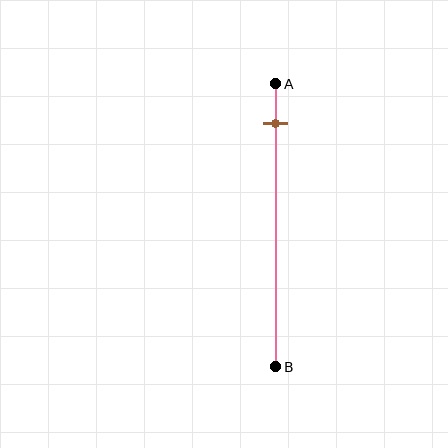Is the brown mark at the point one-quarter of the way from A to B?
No, the mark is at about 15% from A, not at the 25% one-quarter point.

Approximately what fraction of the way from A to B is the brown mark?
The brown mark is approximately 15% of the way from A to B.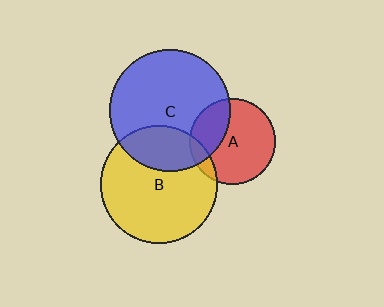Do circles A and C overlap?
Yes.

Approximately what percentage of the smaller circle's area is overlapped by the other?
Approximately 30%.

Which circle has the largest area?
Circle C (blue).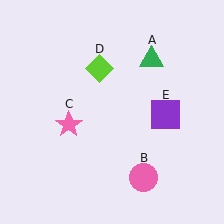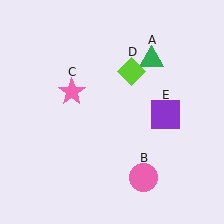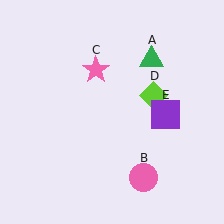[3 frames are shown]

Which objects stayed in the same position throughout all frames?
Green triangle (object A) and pink circle (object B) and purple square (object E) remained stationary.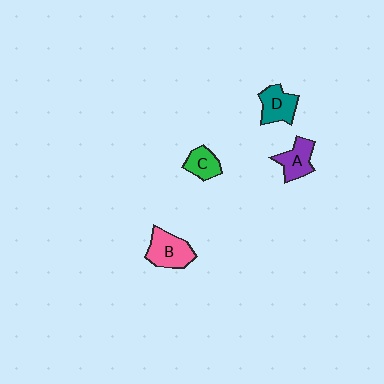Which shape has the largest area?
Shape B (pink).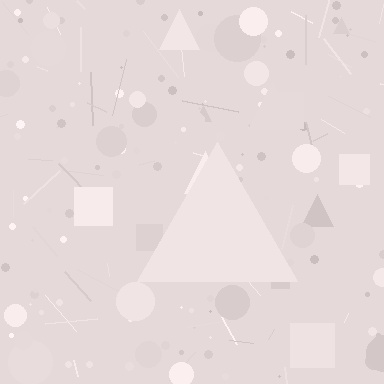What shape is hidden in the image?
A triangle is hidden in the image.